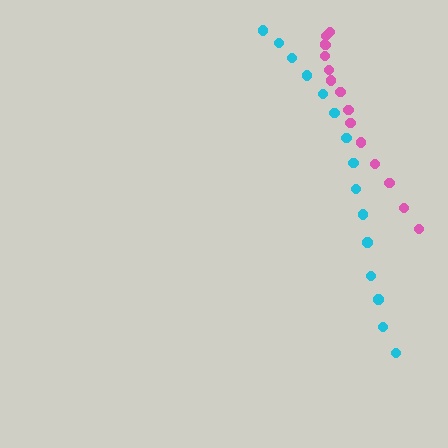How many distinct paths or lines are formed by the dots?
There are 2 distinct paths.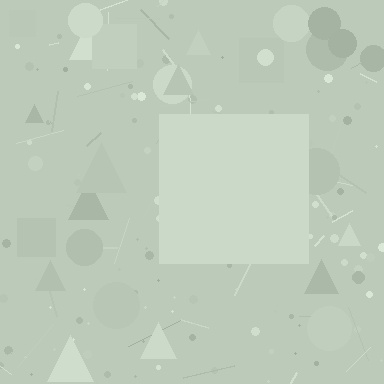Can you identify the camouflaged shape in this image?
The camouflaged shape is a square.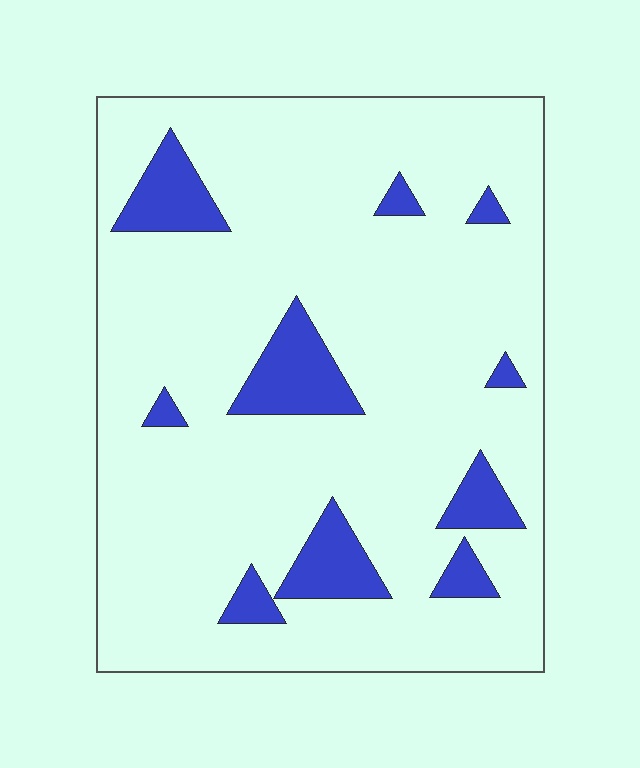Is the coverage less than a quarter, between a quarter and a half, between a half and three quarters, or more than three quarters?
Less than a quarter.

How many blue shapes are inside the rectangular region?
10.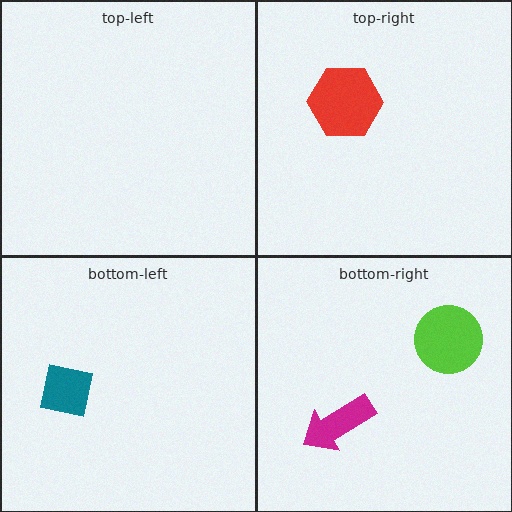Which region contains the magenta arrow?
The bottom-right region.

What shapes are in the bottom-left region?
The teal square.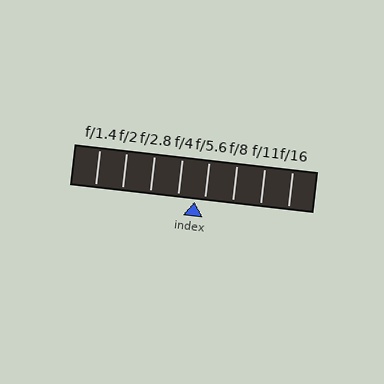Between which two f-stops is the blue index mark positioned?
The index mark is between f/4 and f/5.6.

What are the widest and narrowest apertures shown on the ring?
The widest aperture shown is f/1.4 and the narrowest is f/16.